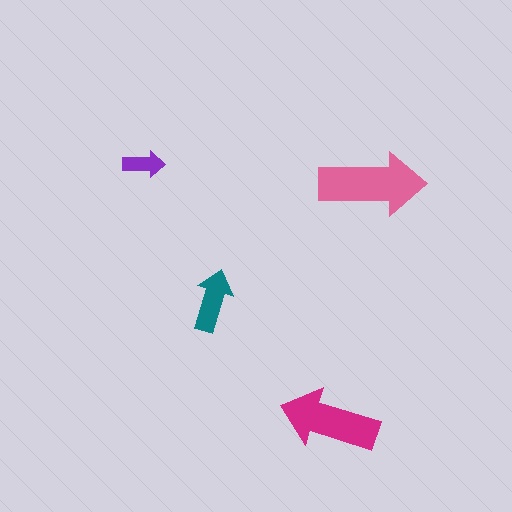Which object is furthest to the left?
The purple arrow is leftmost.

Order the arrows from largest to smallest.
the pink one, the magenta one, the teal one, the purple one.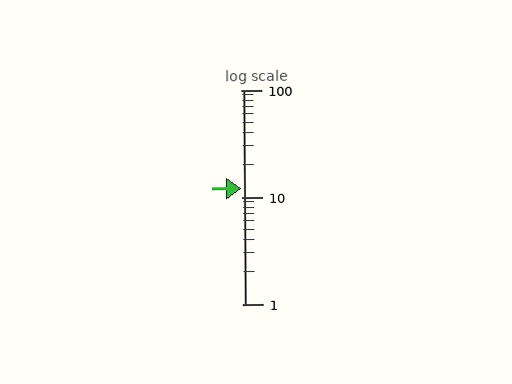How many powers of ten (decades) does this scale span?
The scale spans 2 decades, from 1 to 100.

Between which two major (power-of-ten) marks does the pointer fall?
The pointer is between 10 and 100.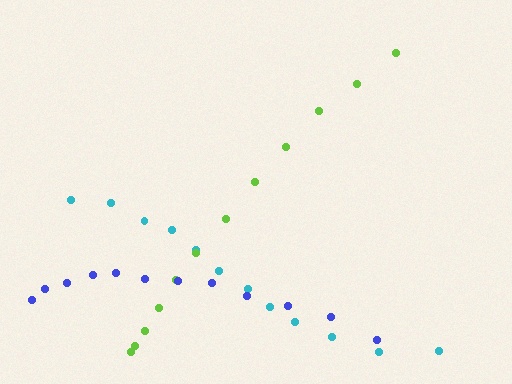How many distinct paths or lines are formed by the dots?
There are 3 distinct paths.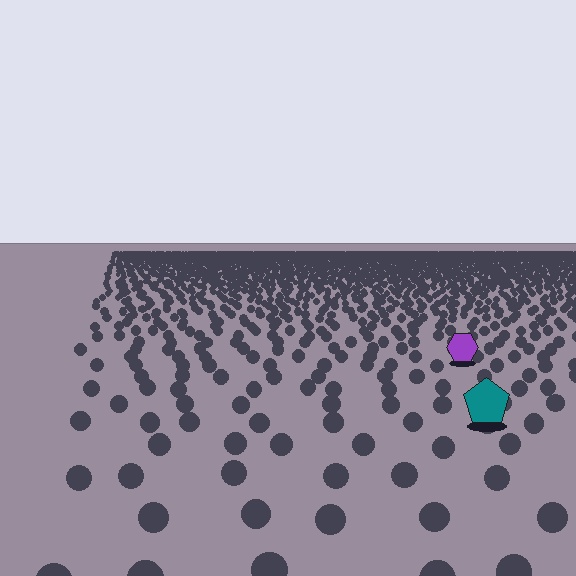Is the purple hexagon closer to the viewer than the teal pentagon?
No. The teal pentagon is closer — you can tell from the texture gradient: the ground texture is coarser near it.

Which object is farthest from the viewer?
The purple hexagon is farthest from the viewer. It appears smaller and the ground texture around it is denser.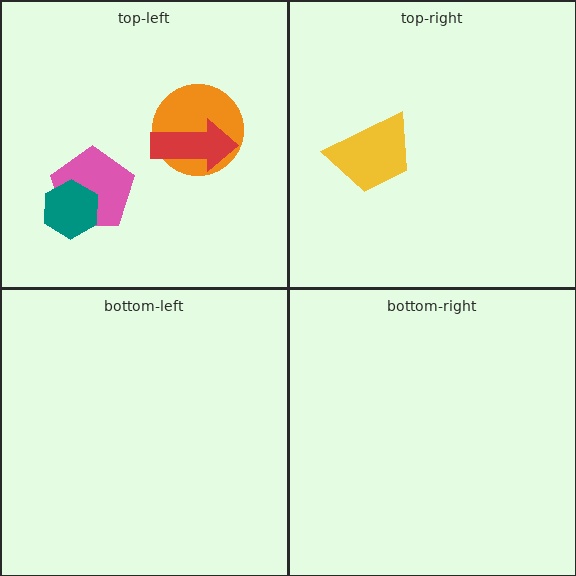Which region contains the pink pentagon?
The top-left region.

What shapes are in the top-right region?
The yellow trapezoid.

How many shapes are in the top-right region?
1.